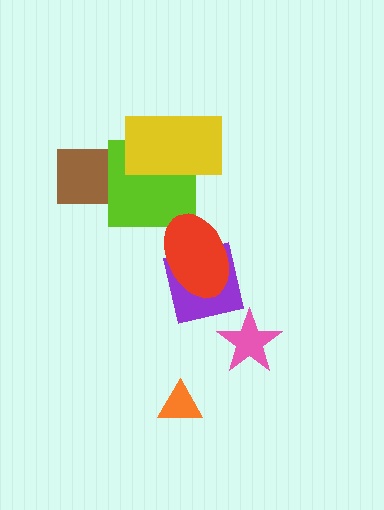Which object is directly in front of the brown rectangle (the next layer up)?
The lime square is directly in front of the brown rectangle.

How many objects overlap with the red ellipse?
1 object overlaps with the red ellipse.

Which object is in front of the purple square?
The red ellipse is in front of the purple square.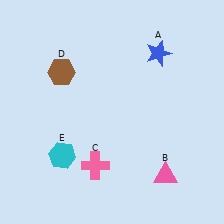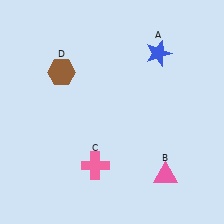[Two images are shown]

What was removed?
The cyan hexagon (E) was removed in Image 2.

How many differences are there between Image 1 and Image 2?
There is 1 difference between the two images.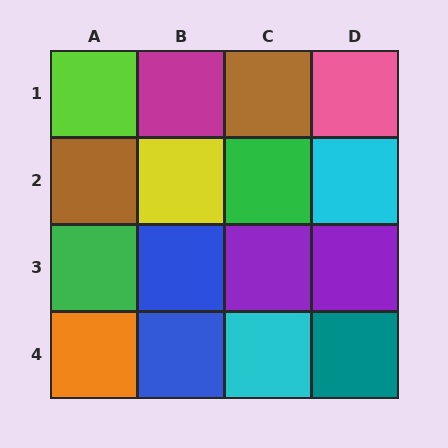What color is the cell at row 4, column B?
Blue.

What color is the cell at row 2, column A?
Brown.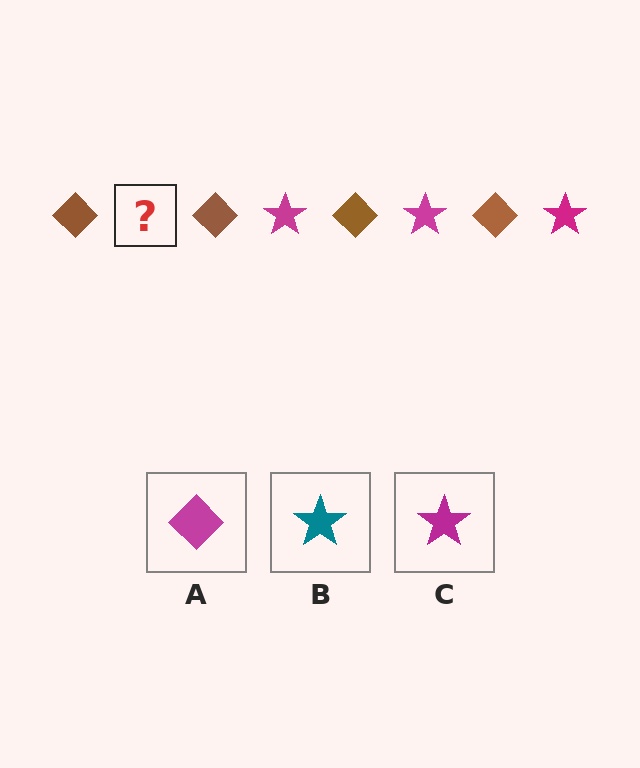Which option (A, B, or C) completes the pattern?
C.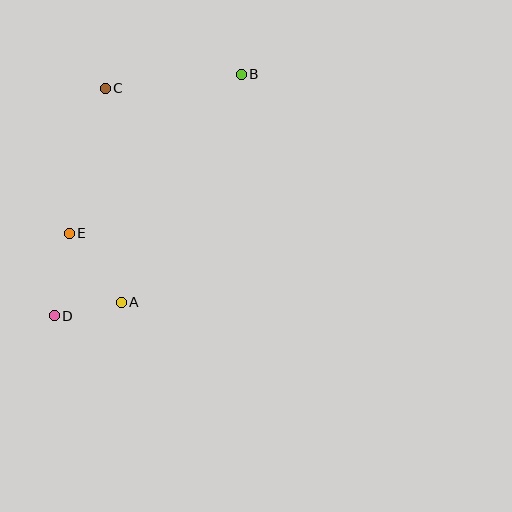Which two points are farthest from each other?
Points B and D are farthest from each other.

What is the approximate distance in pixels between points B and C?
The distance between B and C is approximately 137 pixels.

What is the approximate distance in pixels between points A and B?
The distance between A and B is approximately 258 pixels.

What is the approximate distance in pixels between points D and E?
The distance between D and E is approximately 84 pixels.